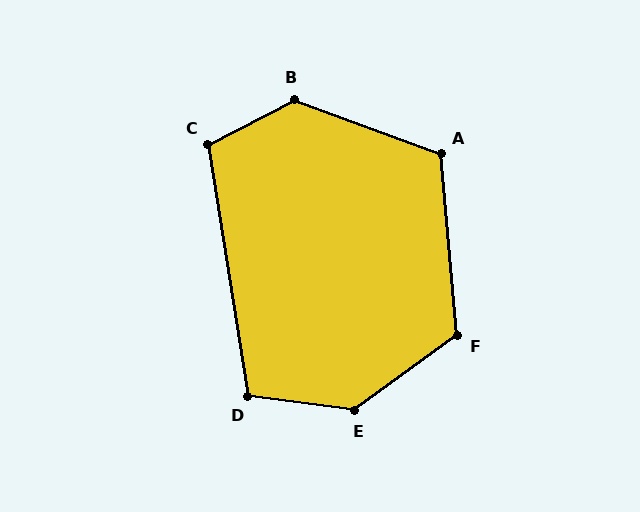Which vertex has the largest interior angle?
E, at approximately 136 degrees.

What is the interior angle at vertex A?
Approximately 115 degrees (obtuse).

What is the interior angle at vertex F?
Approximately 121 degrees (obtuse).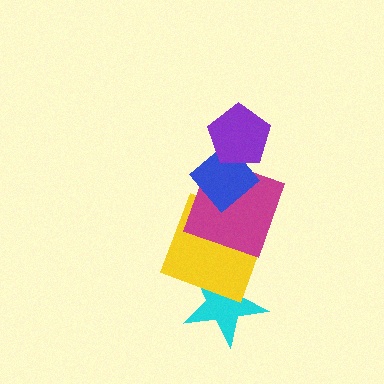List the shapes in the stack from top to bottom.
From top to bottom: the purple pentagon, the blue diamond, the magenta square, the yellow square, the cyan star.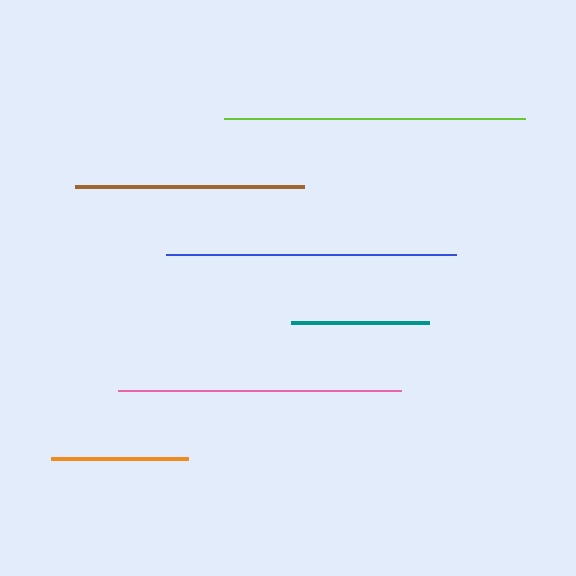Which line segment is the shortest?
The orange line is the shortest at approximately 138 pixels.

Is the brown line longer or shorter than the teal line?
The brown line is longer than the teal line.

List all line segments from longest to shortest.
From longest to shortest: lime, blue, pink, brown, teal, orange.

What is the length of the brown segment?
The brown segment is approximately 229 pixels long.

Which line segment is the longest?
The lime line is the longest at approximately 301 pixels.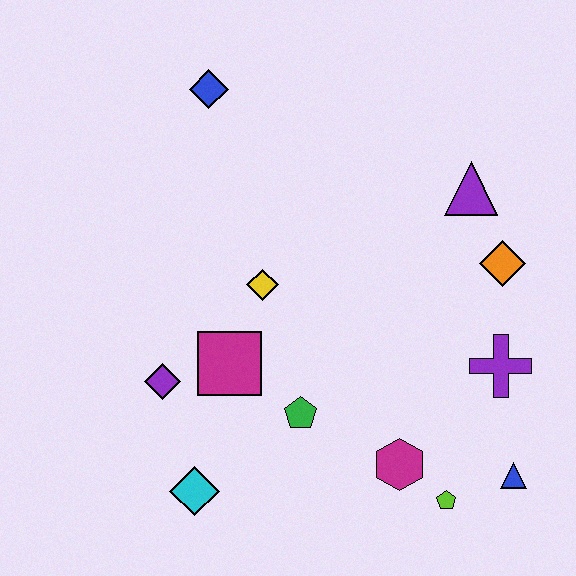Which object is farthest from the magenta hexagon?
The blue diamond is farthest from the magenta hexagon.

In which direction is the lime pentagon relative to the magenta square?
The lime pentagon is to the right of the magenta square.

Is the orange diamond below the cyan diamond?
No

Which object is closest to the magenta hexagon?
The lime pentagon is closest to the magenta hexagon.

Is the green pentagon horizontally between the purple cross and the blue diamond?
Yes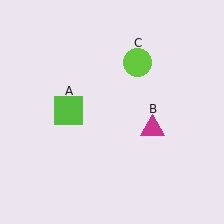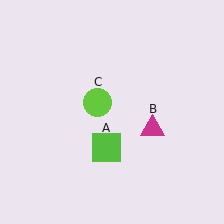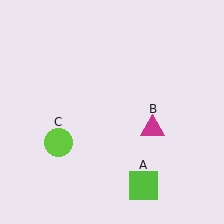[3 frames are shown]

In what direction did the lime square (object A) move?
The lime square (object A) moved down and to the right.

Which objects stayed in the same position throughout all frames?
Magenta triangle (object B) remained stationary.